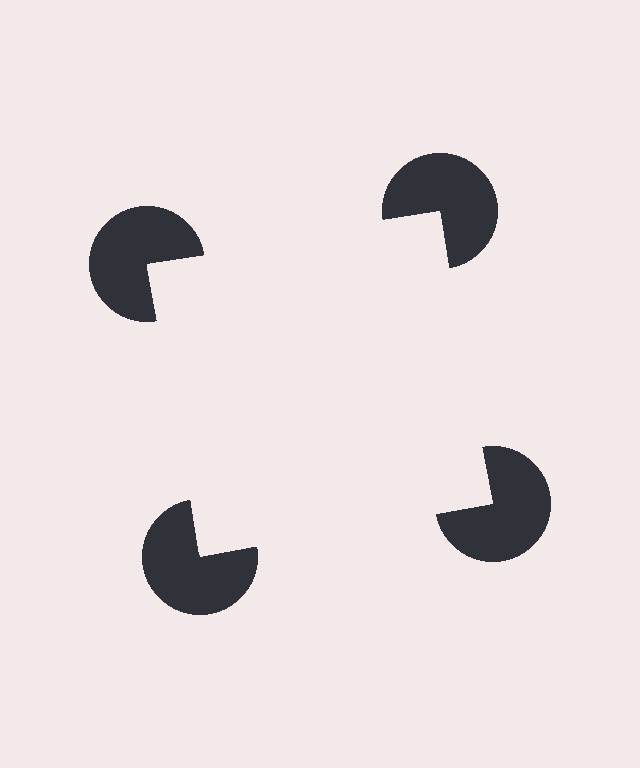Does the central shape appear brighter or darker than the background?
It typically appears slightly brighter than the background, even though no actual brightness change is drawn.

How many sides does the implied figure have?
4 sides.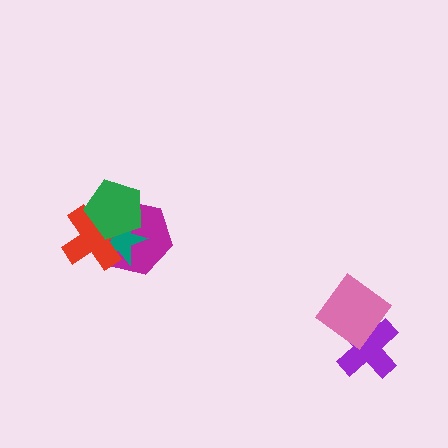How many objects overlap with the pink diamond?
1 object overlaps with the pink diamond.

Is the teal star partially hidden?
Yes, it is partially covered by another shape.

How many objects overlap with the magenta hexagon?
3 objects overlap with the magenta hexagon.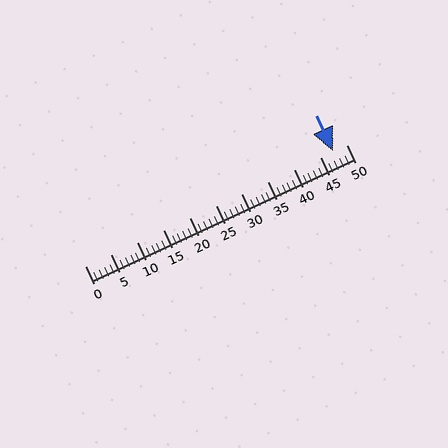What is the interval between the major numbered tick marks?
The major tick marks are spaced 5 units apart.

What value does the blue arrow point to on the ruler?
The blue arrow points to approximately 48.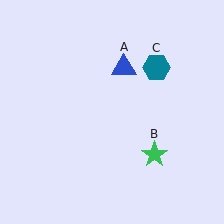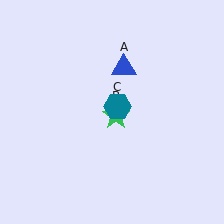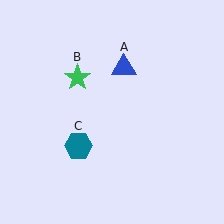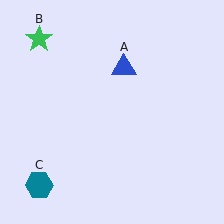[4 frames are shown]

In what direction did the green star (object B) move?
The green star (object B) moved up and to the left.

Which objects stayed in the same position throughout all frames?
Blue triangle (object A) remained stationary.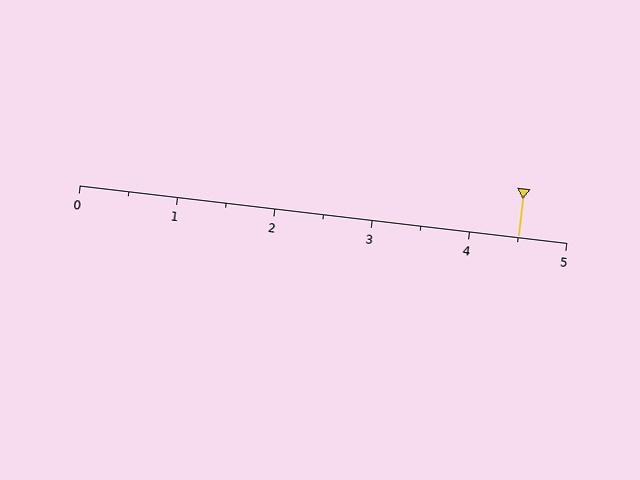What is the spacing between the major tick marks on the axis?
The major ticks are spaced 1 apart.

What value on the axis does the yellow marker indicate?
The marker indicates approximately 4.5.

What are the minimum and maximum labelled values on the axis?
The axis runs from 0 to 5.